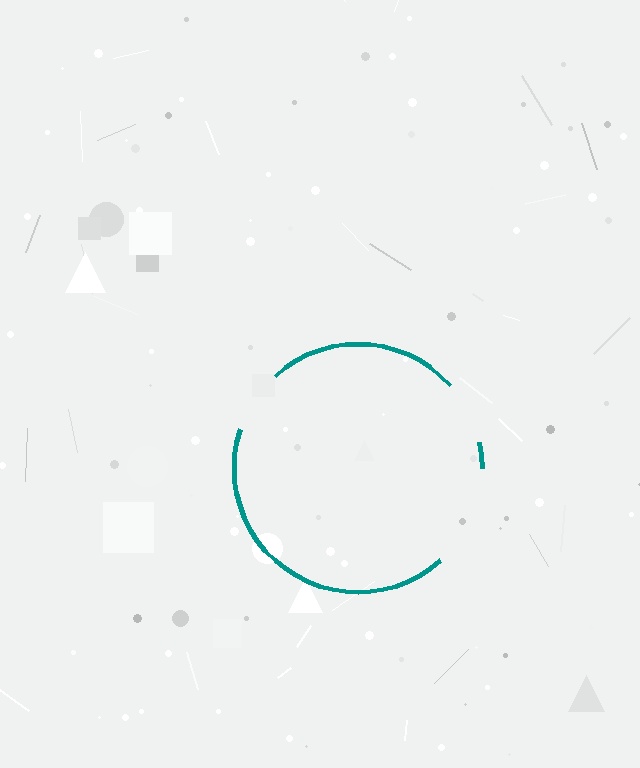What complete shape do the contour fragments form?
The contour fragments form a circle.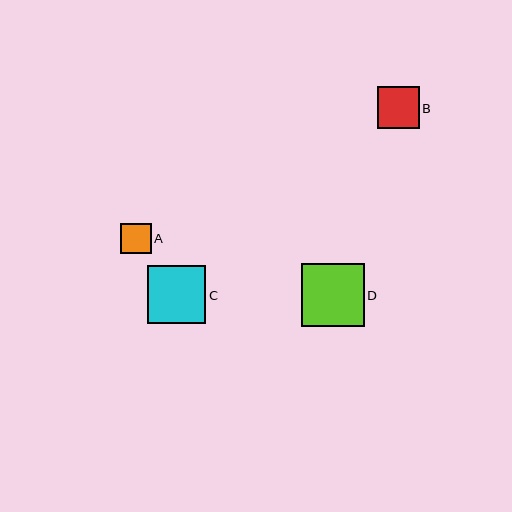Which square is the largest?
Square D is the largest with a size of approximately 62 pixels.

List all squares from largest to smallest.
From largest to smallest: D, C, B, A.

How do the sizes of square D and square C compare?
Square D and square C are approximately the same size.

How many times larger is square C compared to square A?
Square C is approximately 1.9 times the size of square A.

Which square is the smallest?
Square A is the smallest with a size of approximately 30 pixels.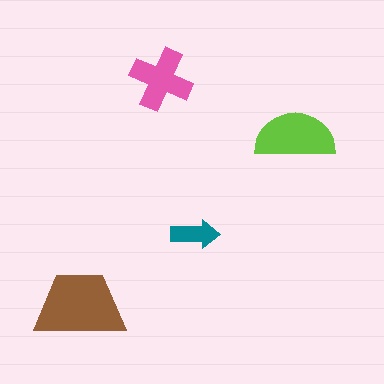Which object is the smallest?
The teal arrow.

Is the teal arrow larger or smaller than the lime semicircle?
Smaller.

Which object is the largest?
The brown trapezoid.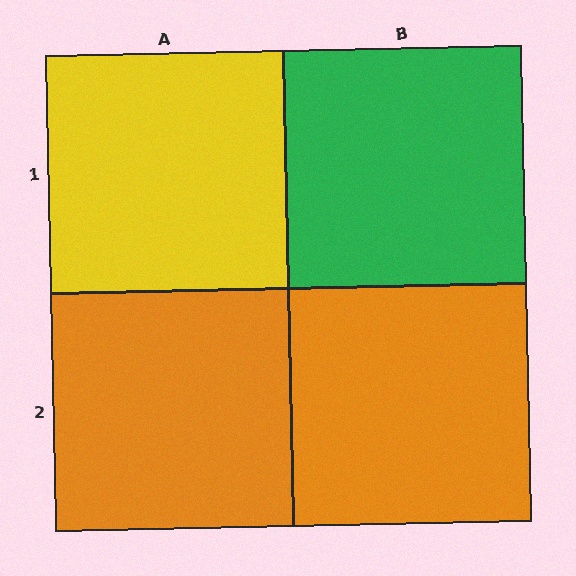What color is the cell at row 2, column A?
Orange.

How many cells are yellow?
1 cell is yellow.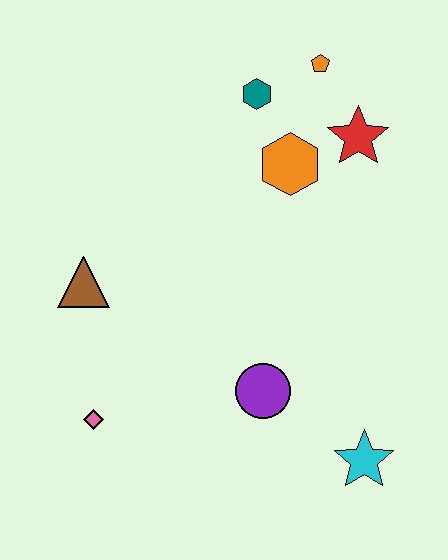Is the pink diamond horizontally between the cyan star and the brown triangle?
Yes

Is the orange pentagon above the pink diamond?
Yes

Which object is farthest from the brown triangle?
The cyan star is farthest from the brown triangle.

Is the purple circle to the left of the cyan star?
Yes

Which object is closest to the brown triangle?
The pink diamond is closest to the brown triangle.